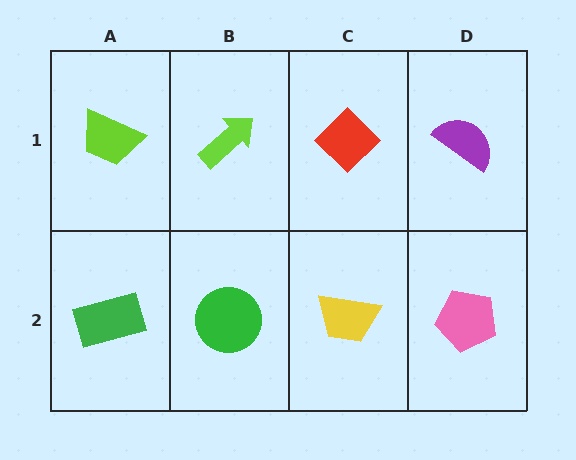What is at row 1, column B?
A lime arrow.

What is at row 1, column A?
A lime trapezoid.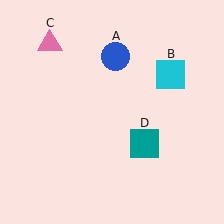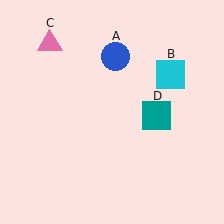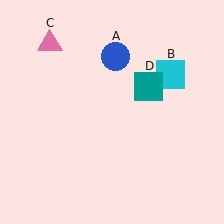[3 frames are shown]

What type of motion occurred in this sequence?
The teal square (object D) rotated counterclockwise around the center of the scene.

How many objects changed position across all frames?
1 object changed position: teal square (object D).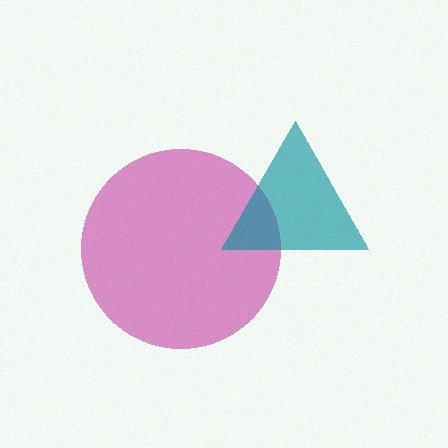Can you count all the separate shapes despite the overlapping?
Yes, there are 2 separate shapes.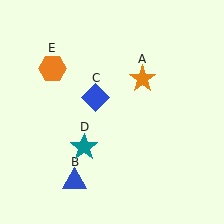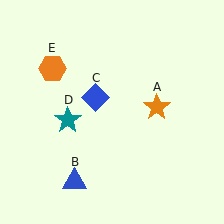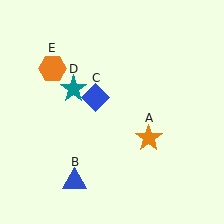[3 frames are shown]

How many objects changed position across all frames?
2 objects changed position: orange star (object A), teal star (object D).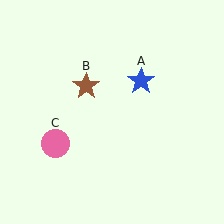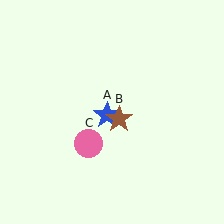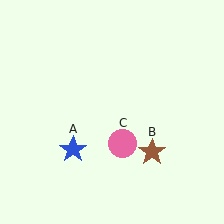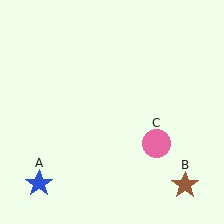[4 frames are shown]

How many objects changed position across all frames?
3 objects changed position: blue star (object A), brown star (object B), pink circle (object C).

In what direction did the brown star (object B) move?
The brown star (object B) moved down and to the right.